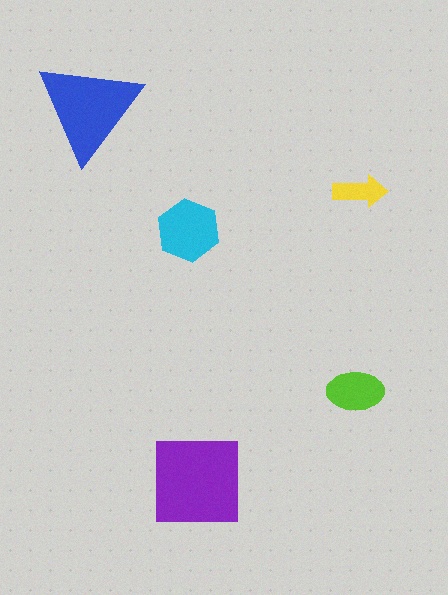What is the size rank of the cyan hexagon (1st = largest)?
3rd.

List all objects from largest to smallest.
The purple square, the blue triangle, the cyan hexagon, the lime ellipse, the yellow arrow.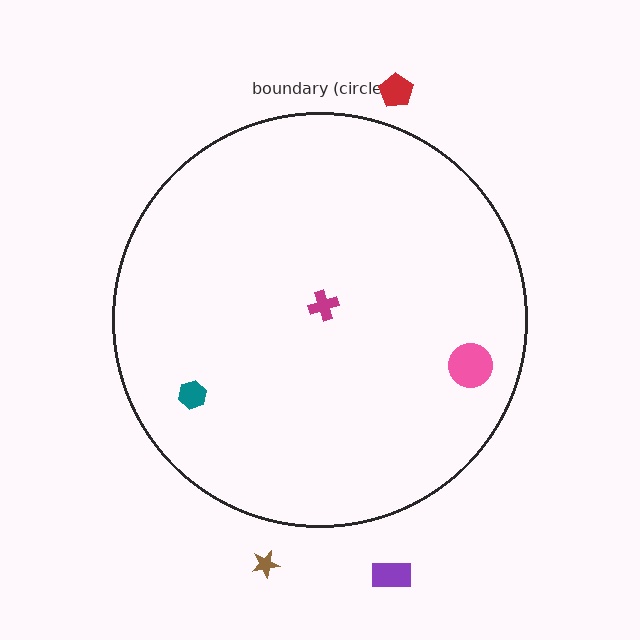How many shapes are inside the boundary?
3 inside, 3 outside.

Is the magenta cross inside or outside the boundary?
Inside.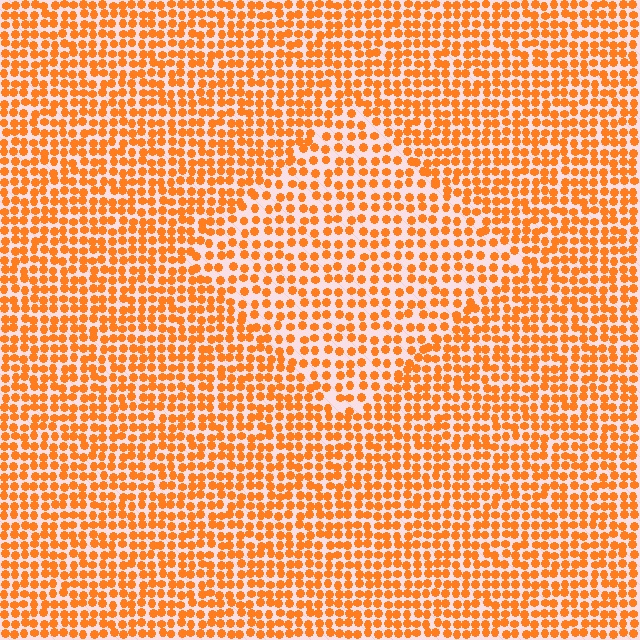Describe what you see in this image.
The image contains small orange elements arranged at two different densities. A diamond-shaped region is visible where the elements are less densely packed than the surrounding area.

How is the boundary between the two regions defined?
The boundary is defined by a change in element density (approximately 1.5x ratio). All elements are the same color, size, and shape.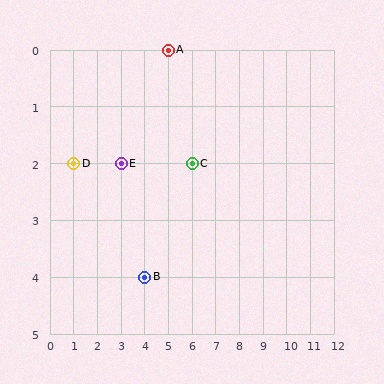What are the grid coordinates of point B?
Point B is at grid coordinates (4, 4).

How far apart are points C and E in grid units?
Points C and E are 3 columns apart.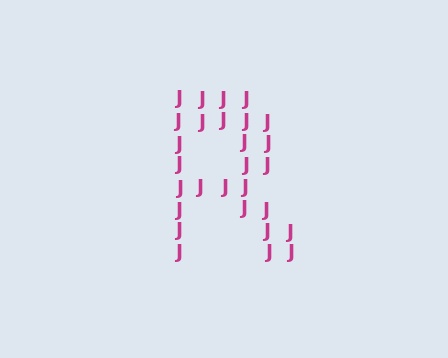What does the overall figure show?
The overall figure shows the letter R.